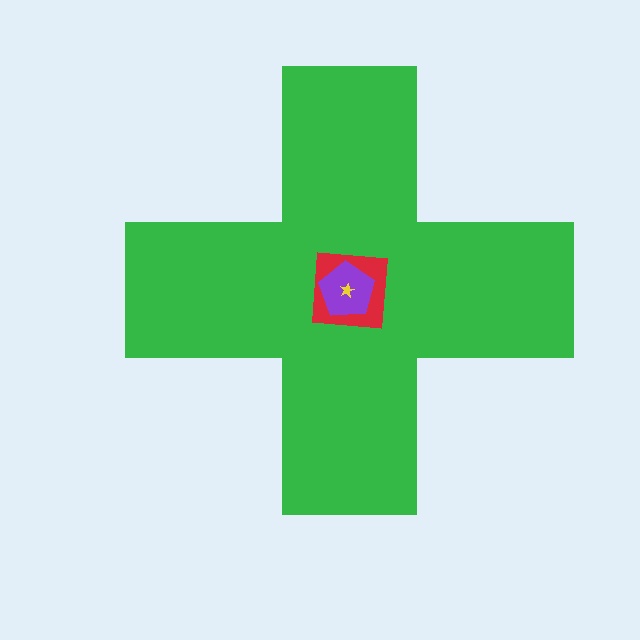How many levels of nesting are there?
4.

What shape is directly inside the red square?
The purple pentagon.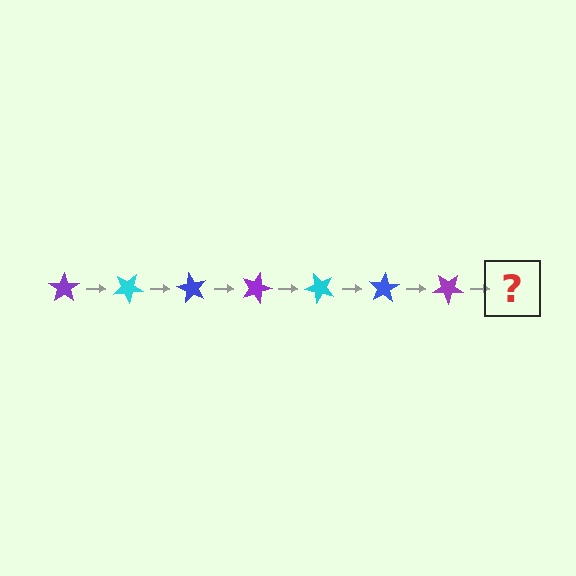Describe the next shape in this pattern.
It should be a cyan star, rotated 210 degrees from the start.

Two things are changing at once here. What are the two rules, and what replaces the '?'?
The two rules are that it rotates 30 degrees each step and the color cycles through purple, cyan, and blue. The '?' should be a cyan star, rotated 210 degrees from the start.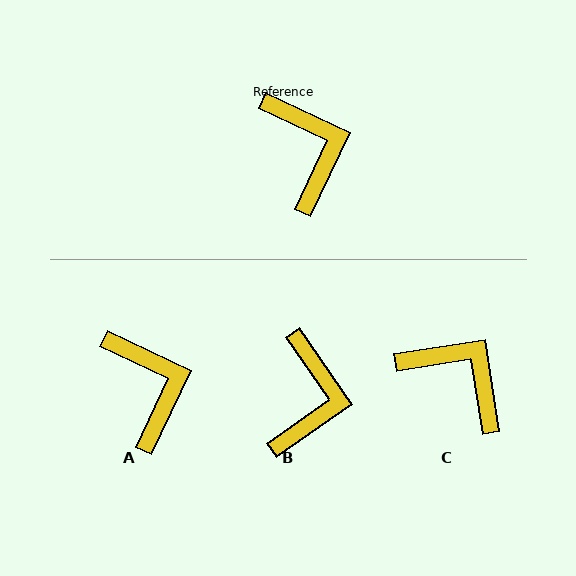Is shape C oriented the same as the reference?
No, it is off by about 34 degrees.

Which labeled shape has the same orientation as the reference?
A.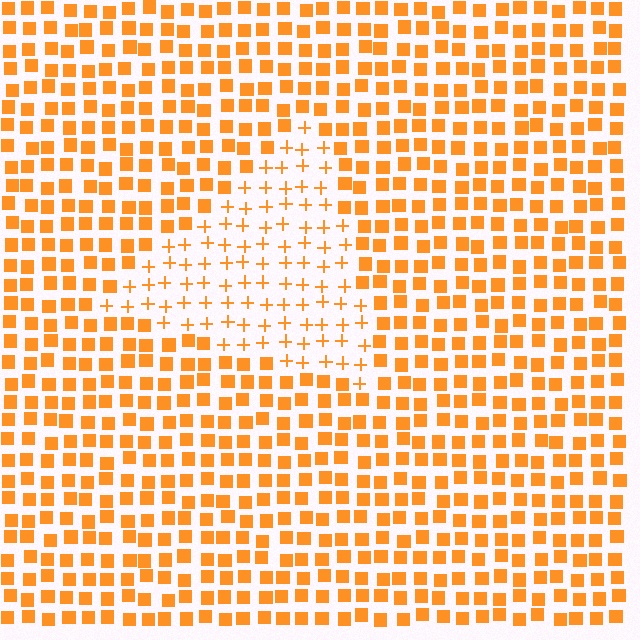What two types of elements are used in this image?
The image uses plus signs inside the triangle region and squares outside it.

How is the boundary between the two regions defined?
The boundary is defined by a change in element shape: plus signs inside vs. squares outside. All elements share the same color and spacing.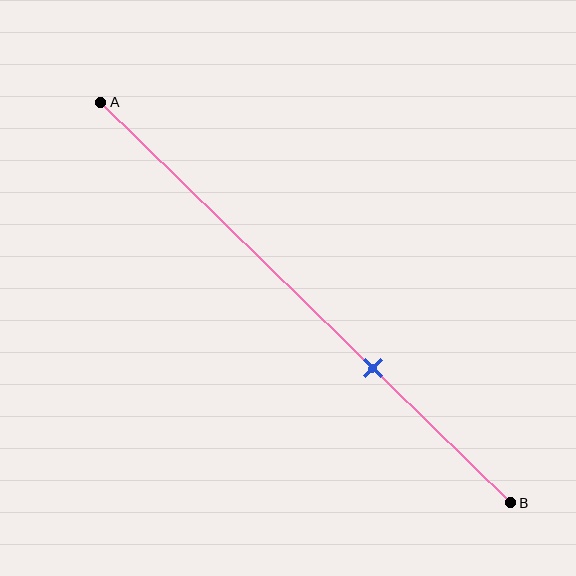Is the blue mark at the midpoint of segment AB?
No, the mark is at about 65% from A, not at the 50% midpoint.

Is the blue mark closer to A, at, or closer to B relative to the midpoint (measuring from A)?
The blue mark is closer to point B than the midpoint of segment AB.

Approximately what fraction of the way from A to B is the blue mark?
The blue mark is approximately 65% of the way from A to B.